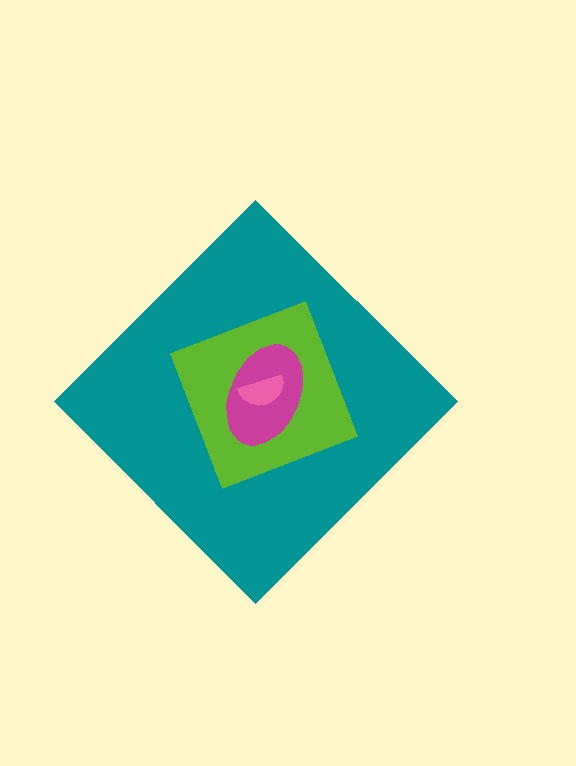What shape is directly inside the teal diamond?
The lime square.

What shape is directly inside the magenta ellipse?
The pink semicircle.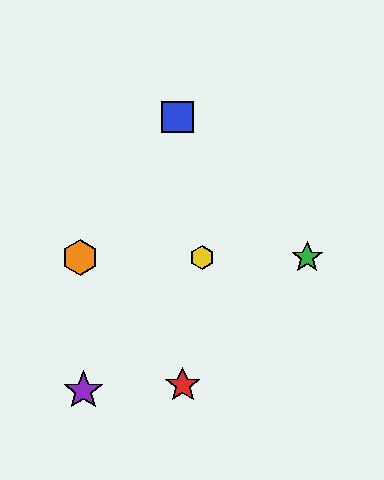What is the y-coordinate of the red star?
The red star is at y≈385.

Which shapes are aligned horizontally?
The green star, the yellow hexagon, the orange hexagon are aligned horizontally.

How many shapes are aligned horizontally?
3 shapes (the green star, the yellow hexagon, the orange hexagon) are aligned horizontally.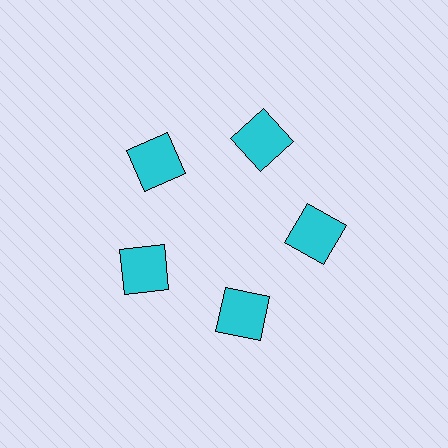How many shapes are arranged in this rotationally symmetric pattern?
There are 5 shapes, arranged in 5 groups of 1.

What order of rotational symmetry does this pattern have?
This pattern has 5-fold rotational symmetry.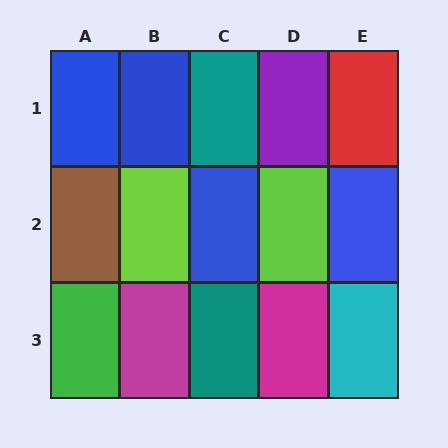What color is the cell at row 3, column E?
Cyan.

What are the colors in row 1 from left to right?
Blue, blue, teal, purple, red.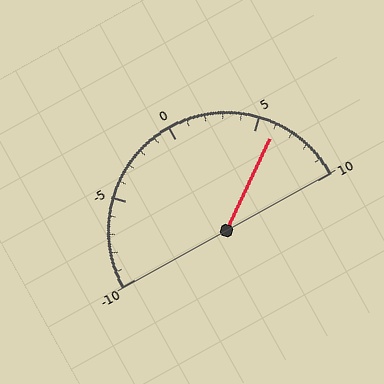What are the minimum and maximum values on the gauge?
The gauge ranges from -10 to 10.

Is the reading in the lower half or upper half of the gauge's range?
The reading is in the upper half of the range (-10 to 10).